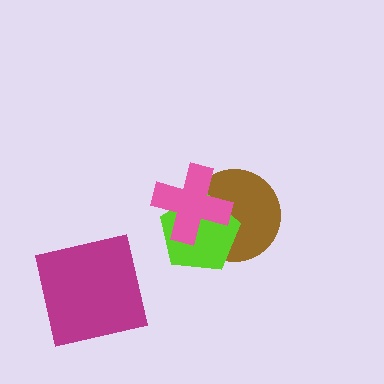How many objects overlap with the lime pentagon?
2 objects overlap with the lime pentagon.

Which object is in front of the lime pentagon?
The pink cross is in front of the lime pentagon.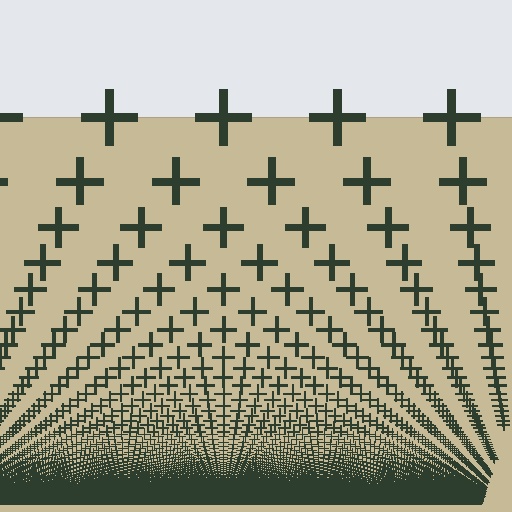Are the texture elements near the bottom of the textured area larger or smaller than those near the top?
Smaller. The gradient is inverted — elements near the bottom are smaller and denser.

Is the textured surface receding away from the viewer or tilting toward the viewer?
The surface appears to tilt toward the viewer. Texture elements get larger and sparser toward the top.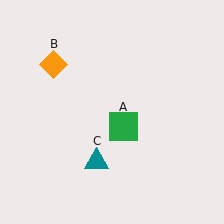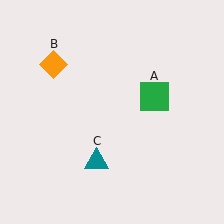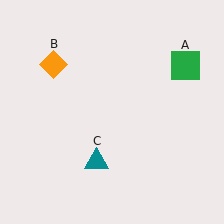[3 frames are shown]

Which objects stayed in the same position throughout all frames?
Orange diamond (object B) and teal triangle (object C) remained stationary.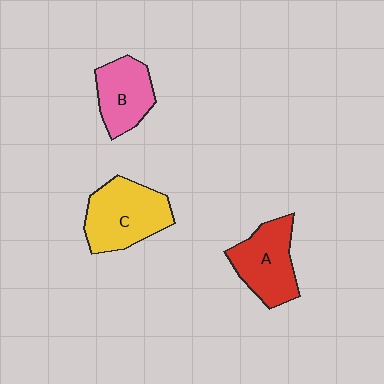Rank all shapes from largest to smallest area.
From largest to smallest: C (yellow), A (red), B (pink).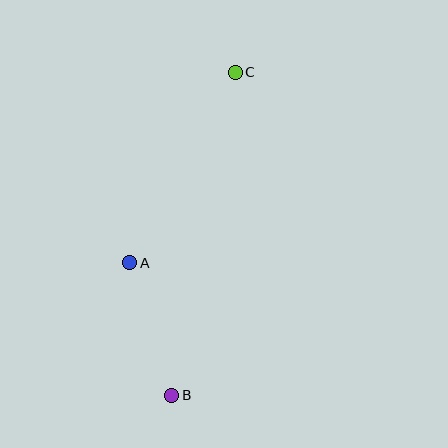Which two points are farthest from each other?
Points B and C are farthest from each other.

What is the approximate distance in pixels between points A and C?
The distance between A and C is approximately 217 pixels.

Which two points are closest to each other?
Points A and B are closest to each other.